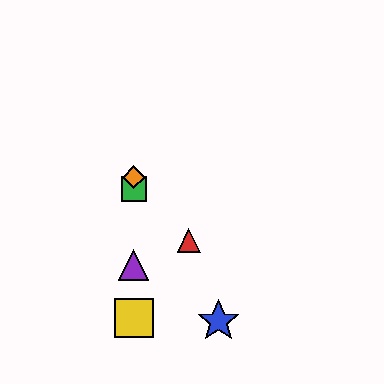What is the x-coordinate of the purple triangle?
The purple triangle is at x≈134.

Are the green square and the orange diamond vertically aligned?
Yes, both are at x≈134.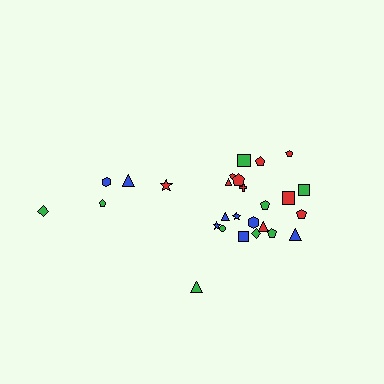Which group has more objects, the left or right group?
The right group.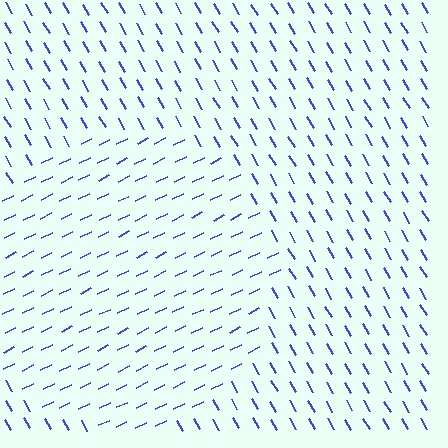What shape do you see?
I see a circle.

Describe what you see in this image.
The image is filled with small blue line segments. A circle region in the image has lines oriented differently from the surrounding lines, creating a visible texture boundary.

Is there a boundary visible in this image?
Yes, there is a texture boundary formed by a change in line orientation.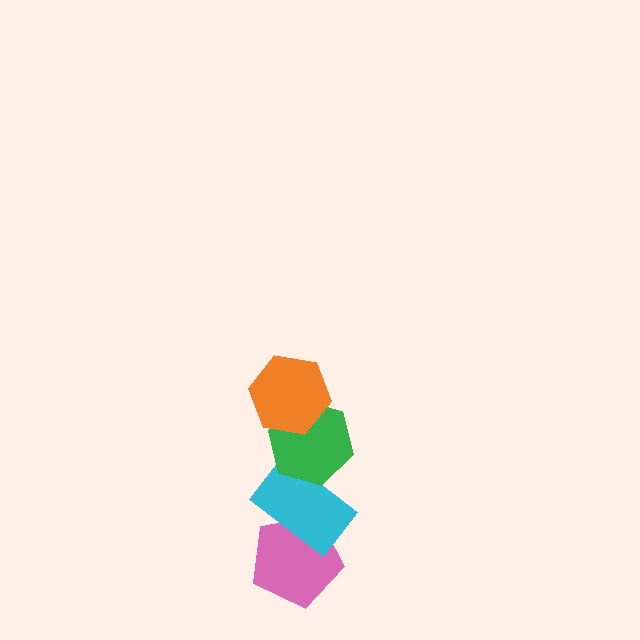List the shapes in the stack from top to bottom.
From top to bottom: the orange hexagon, the green hexagon, the cyan rectangle, the pink pentagon.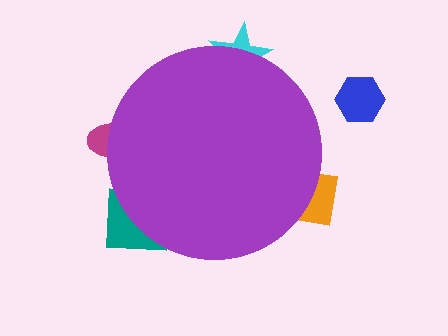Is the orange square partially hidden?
Yes, the orange square is partially hidden behind the purple circle.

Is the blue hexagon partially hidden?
No, the blue hexagon is fully visible.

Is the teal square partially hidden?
Yes, the teal square is partially hidden behind the purple circle.